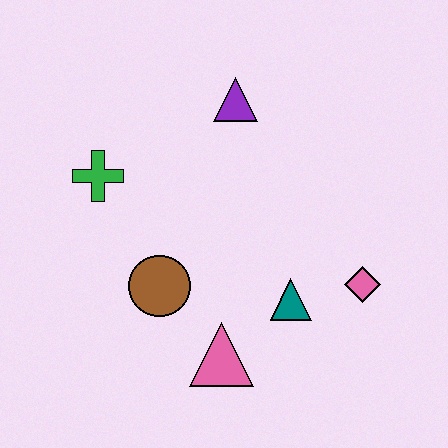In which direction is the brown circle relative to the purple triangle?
The brown circle is below the purple triangle.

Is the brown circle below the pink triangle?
No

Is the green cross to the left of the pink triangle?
Yes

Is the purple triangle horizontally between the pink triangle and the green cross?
No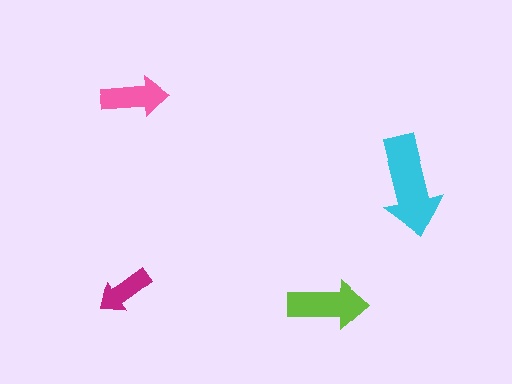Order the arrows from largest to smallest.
the cyan one, the lime one, the pink one, the magenta one.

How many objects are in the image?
There are 4 objects in the image.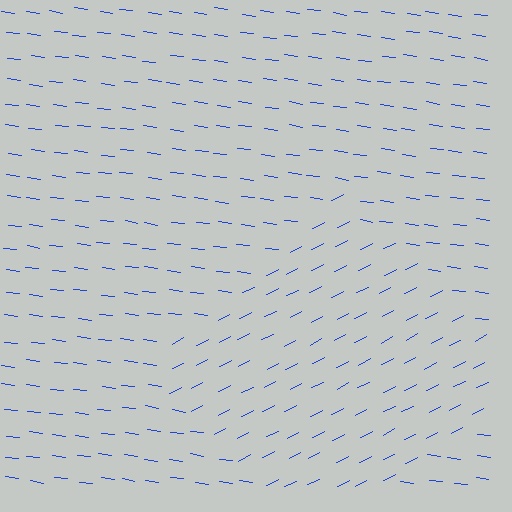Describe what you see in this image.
The image is filled with small blue line segments. A diamond region in the image has lines oriented differently from the surrounding lines, creating a visible texture boundary.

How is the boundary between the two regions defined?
The boundary is defined purely by a change in line orientation (approximately 34 degrees difference). All lines are the same color and thickness.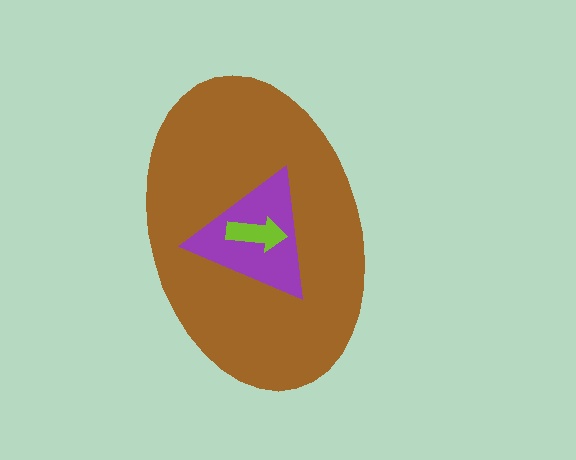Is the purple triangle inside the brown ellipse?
Yes.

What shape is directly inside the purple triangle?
The lime arrow.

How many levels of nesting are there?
3.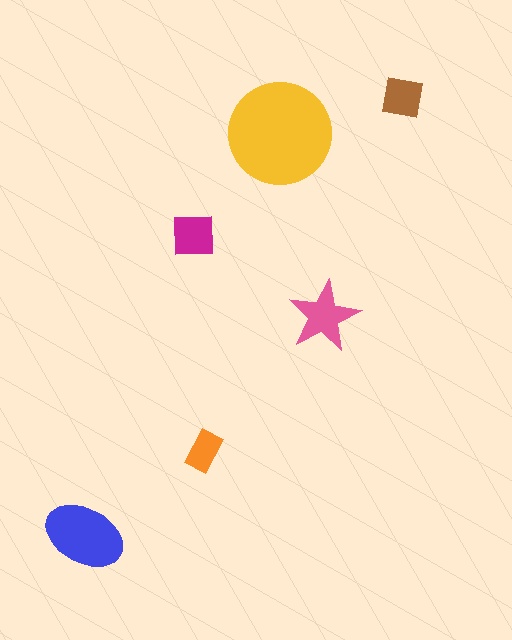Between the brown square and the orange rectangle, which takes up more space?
The brown square.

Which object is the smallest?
The orange rectangle.